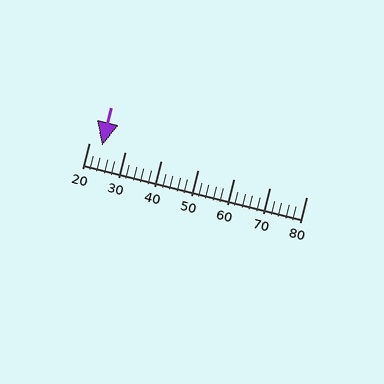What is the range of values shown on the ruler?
The ruler shows values from 20 to 80.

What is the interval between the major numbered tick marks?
The major tick marks are spaced 10 units apart.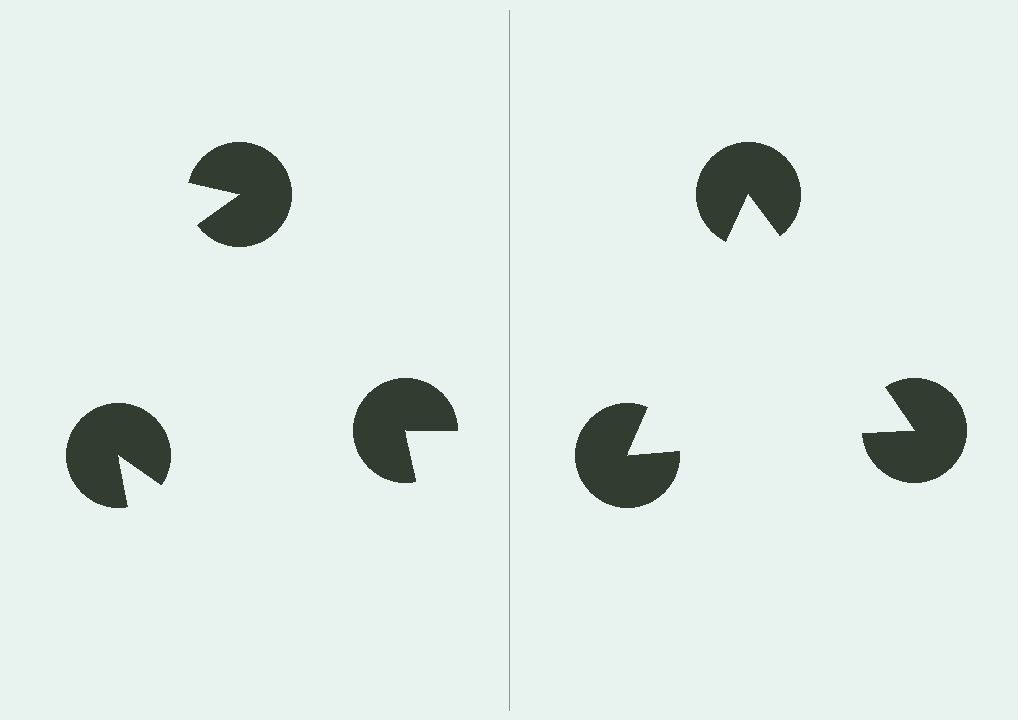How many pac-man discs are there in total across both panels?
6 — 3 on each side.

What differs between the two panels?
The pac-man discs are positioned identically on both sides; only the wedge orientations differ. On the right they align to a triangle; on the left they are misaligned.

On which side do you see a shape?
An illusory triangle appears on the right side. On the left side the wedge cuts are rotated, so no coherent shape forms.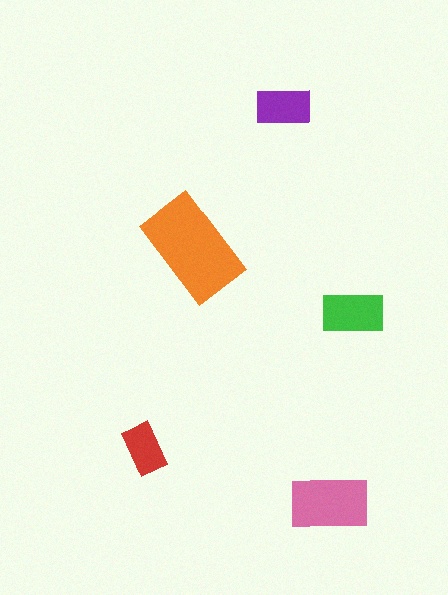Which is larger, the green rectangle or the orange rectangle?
The orange one.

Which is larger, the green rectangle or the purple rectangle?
The green one.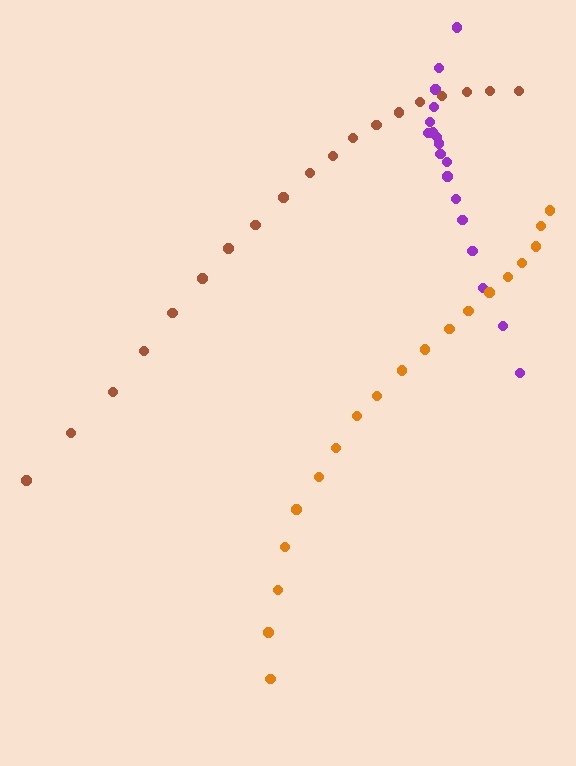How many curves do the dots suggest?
There are 3 distinct paths.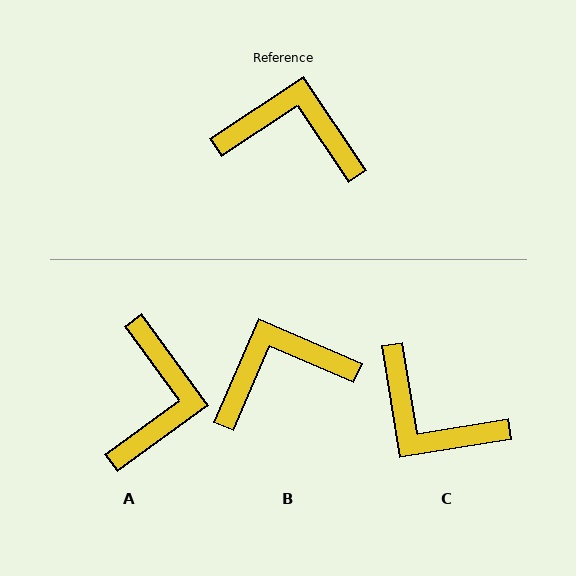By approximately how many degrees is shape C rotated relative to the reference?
Approximately 156 degrees counter-clockwise.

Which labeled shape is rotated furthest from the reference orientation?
C, about 156 degrees away.